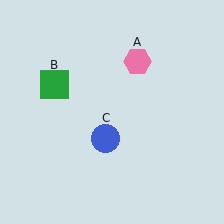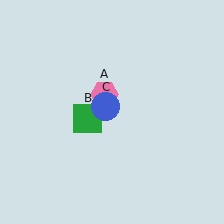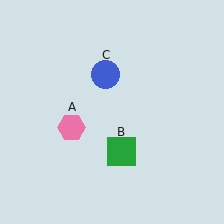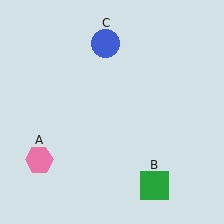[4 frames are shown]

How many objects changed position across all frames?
3 objects changed position: pink hexagon (object A), green square (object B), blue circle (object C).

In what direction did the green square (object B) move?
The green square (object B) moved down and to the right.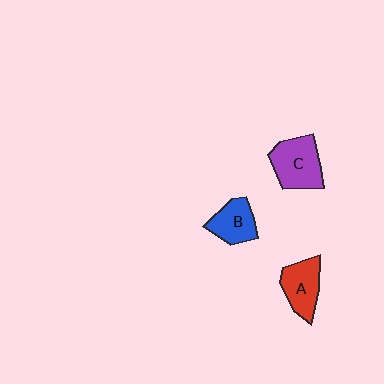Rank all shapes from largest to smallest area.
From largest to smallest: C (purple), A (red), B (blue).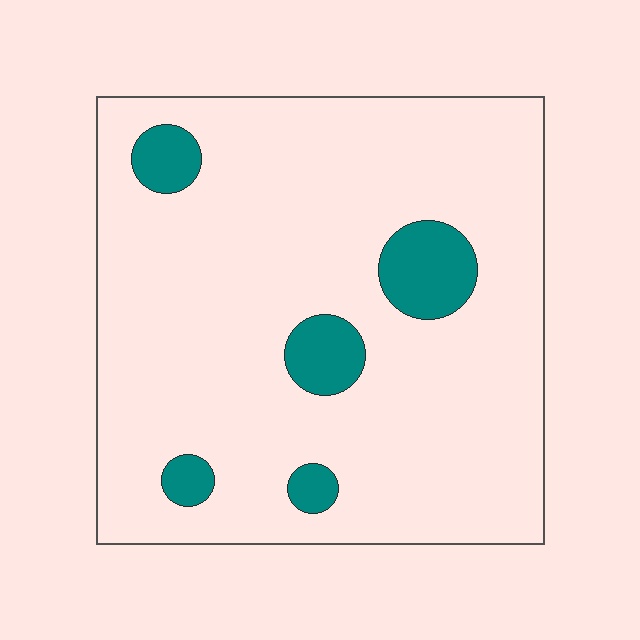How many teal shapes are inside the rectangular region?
5.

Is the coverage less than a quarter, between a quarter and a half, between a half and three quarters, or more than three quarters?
Less than a quarter.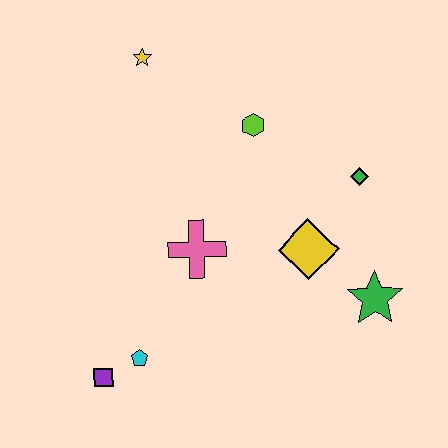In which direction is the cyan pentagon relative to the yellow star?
The cyan pentagon is below the yellow star.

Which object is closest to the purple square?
The cyan pentagon is closest to the purple square.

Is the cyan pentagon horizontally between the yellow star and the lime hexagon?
No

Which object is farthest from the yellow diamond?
The yellow star is farthest from the yellow diamond.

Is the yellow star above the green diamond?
Yes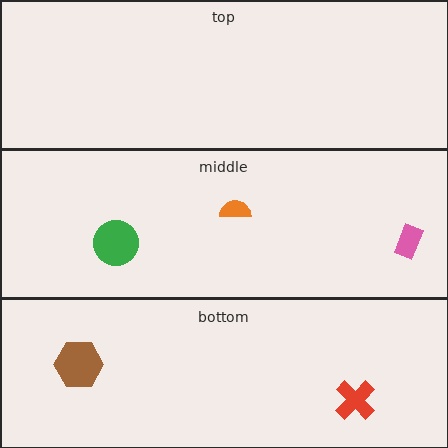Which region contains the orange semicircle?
The middle region.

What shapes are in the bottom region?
The red cross, the brown hexagon.